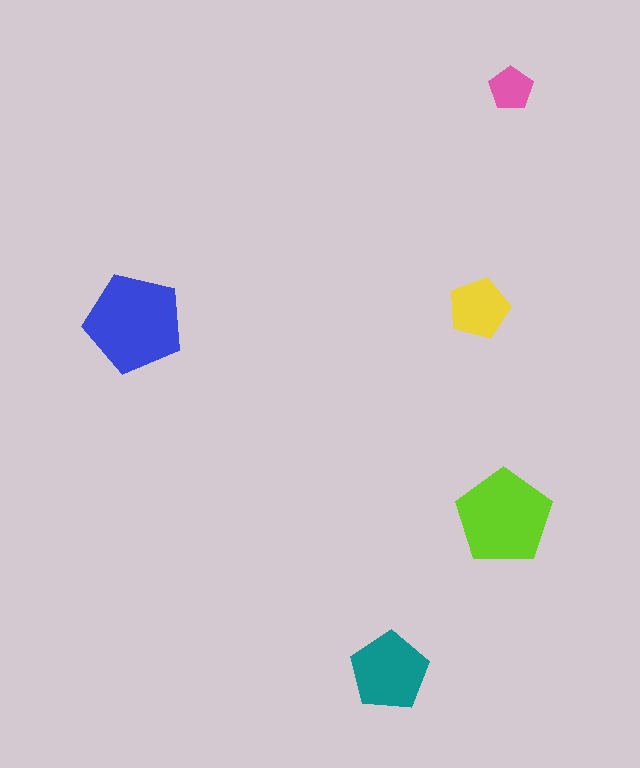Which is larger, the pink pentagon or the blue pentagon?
The blue one.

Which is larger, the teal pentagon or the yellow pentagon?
The teal one.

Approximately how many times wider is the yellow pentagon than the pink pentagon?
About 1.5 times wider.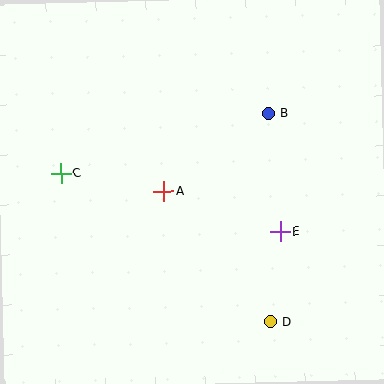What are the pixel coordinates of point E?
Point E is at (280, 231).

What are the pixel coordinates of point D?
Point D is at (270, 322).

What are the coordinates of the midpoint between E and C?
The midpoint between E and C is at (170, 203).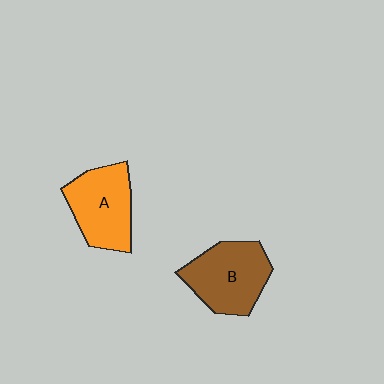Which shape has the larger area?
Shape B (brown).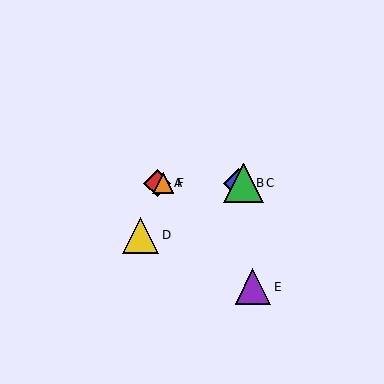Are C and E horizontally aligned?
No, C is at y≈183 and E is at y≈287.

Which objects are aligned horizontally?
Objects A, B, C, F are aligned horizontally.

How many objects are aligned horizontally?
4 objects (A, B, C, F) are aligned horizontally.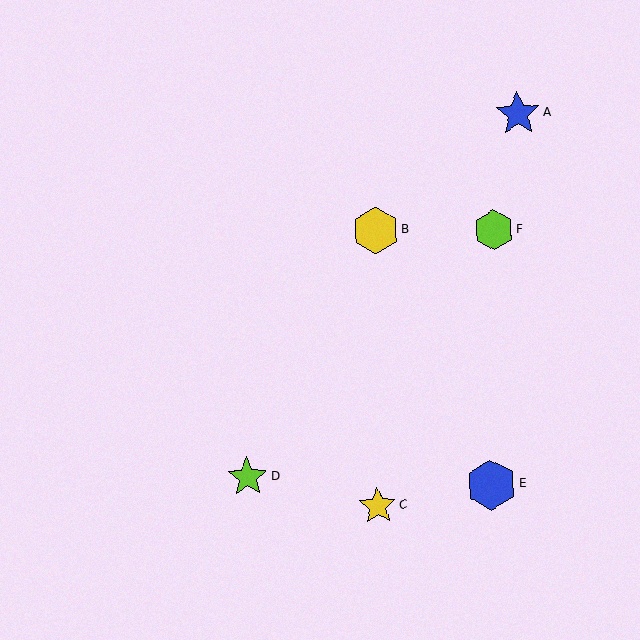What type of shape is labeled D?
Shape D is a lime star.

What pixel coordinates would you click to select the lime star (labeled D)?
Click at (248, 477) to select the lime star D.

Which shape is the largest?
The blue hexagon (labeled E) is the largest.